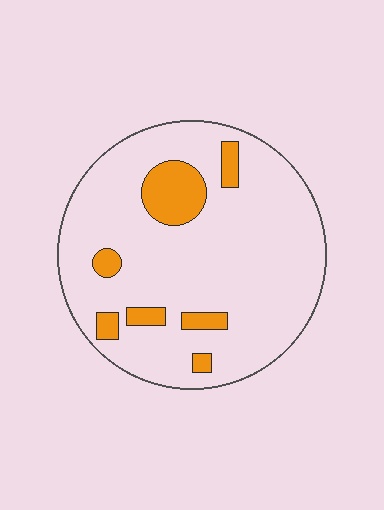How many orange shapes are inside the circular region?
7.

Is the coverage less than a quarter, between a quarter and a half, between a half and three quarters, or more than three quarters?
Less than a quarter.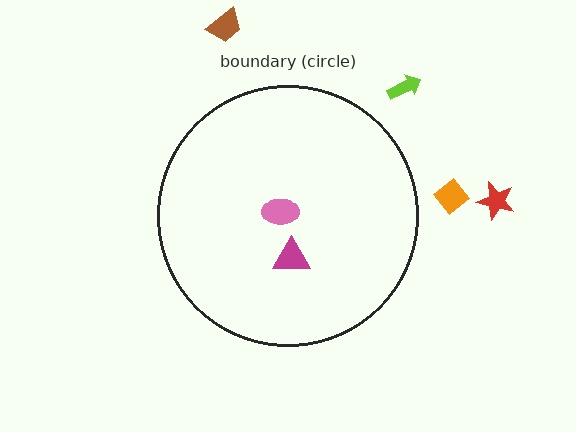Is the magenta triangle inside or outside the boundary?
Inside.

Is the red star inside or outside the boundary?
Outside.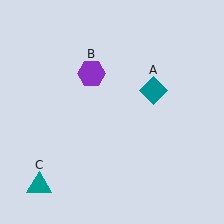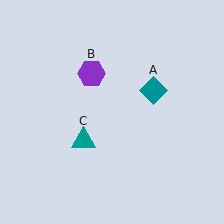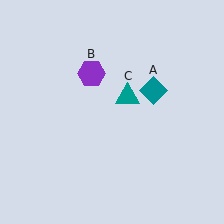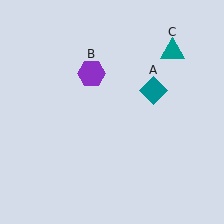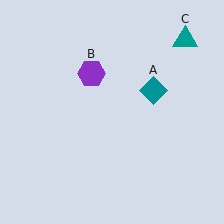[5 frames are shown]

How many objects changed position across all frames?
1 object changed position: teal triangle (object C).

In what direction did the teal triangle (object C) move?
The teal triangle (object C) moved up and to the right.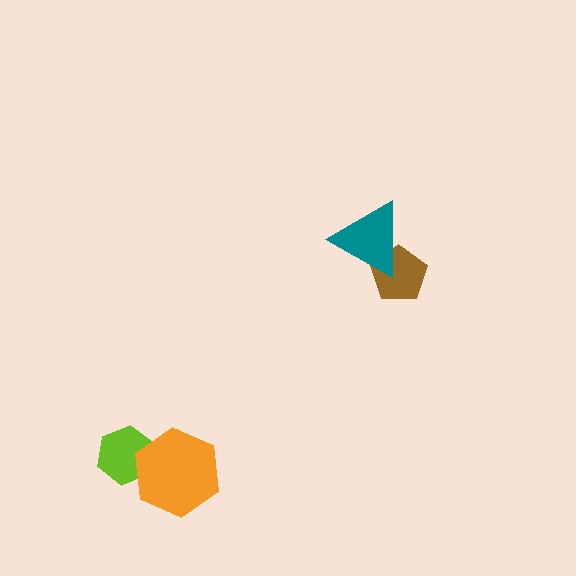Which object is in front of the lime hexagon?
The orange hexagon is in front of the lime hexagon.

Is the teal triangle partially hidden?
No, no other shape covers it.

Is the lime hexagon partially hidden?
Yes, it is partially covered by another shape.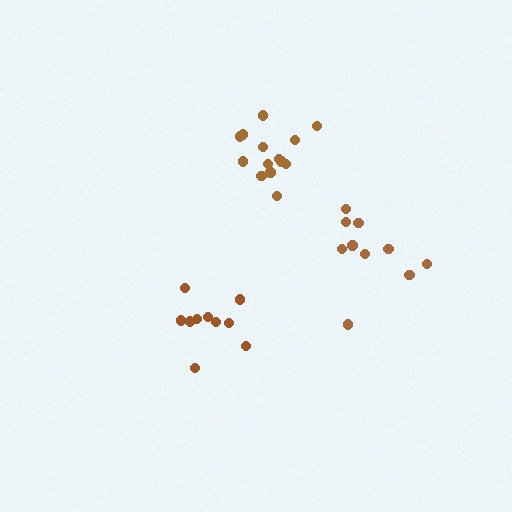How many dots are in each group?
Group 1: 10 dots, Group 2: 10 dots, Group 3: 14 dots (34 total).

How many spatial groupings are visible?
There are 3 spatial groupings.